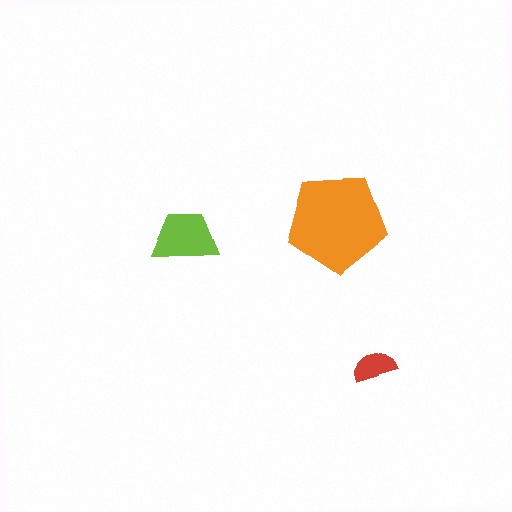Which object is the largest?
The orange pentagon.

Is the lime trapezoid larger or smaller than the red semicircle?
Larger.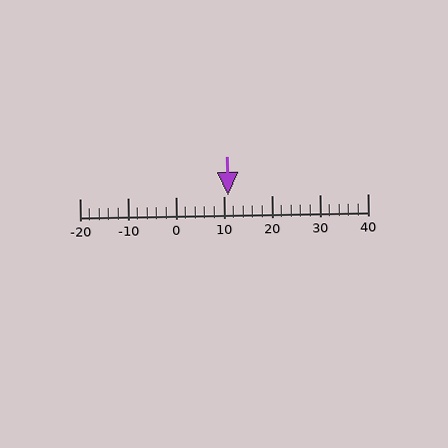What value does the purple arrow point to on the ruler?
The purple arrow points to approximately 11.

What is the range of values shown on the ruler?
The ruler shows values from -20 to 40.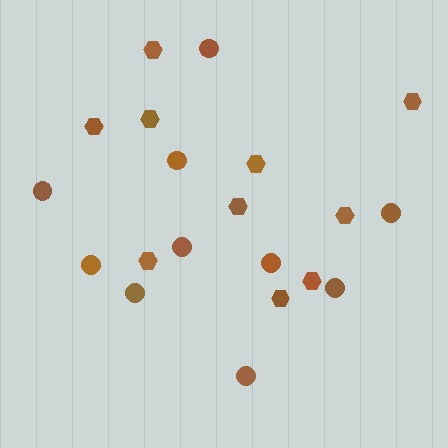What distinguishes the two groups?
There are 2 groups: one group of hexagons (10) and one group of circles (10).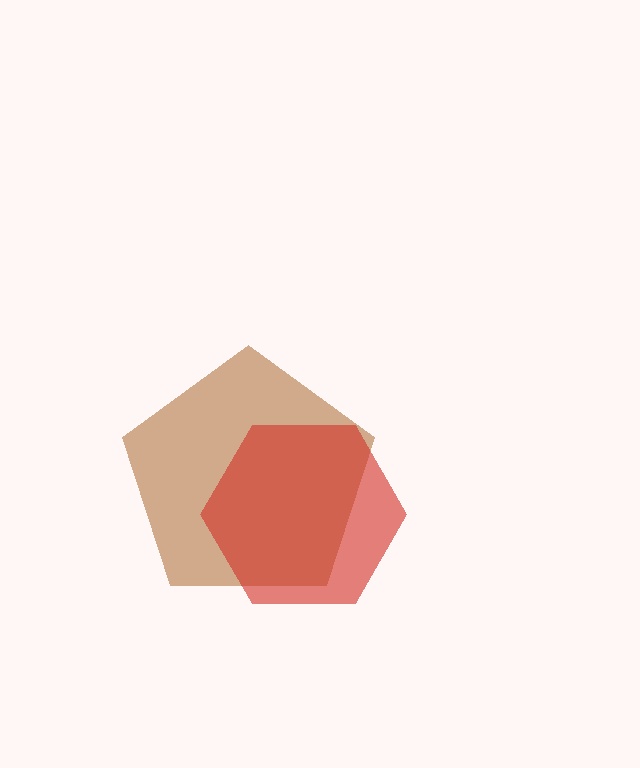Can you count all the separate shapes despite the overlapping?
Yes, there are 2 separate shapes.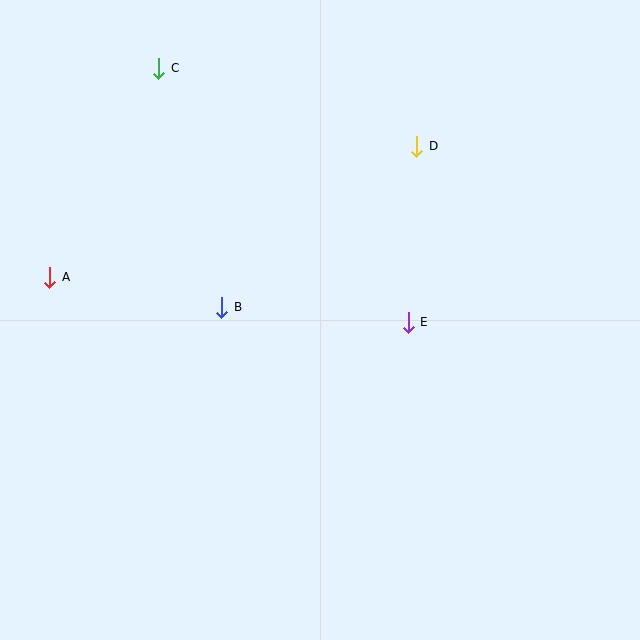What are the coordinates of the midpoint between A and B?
The midpoint between A and B is at (136, 292).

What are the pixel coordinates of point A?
Point A is at (50, 277).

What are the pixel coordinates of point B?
Point B is at (222, 307).